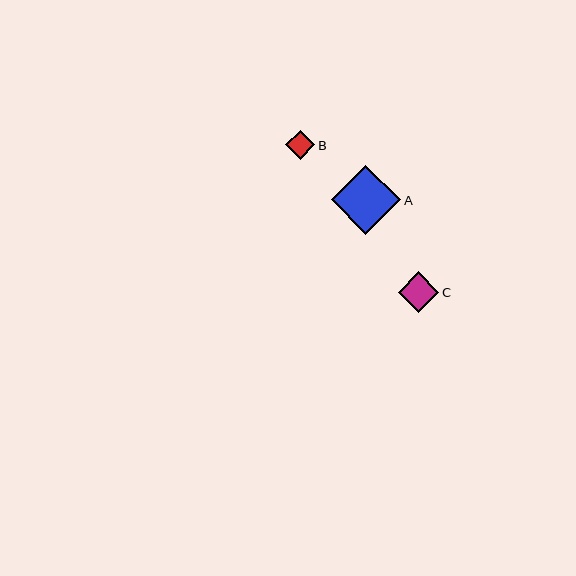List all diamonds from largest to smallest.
From largest to smallest: A, C, B.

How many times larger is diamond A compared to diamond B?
Diamond A is approximately 2.4 times the size of diamond B.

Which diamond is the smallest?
Diamond B is the smallest with a size of approximately 29 pixels.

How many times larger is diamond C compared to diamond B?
Diamond C is approximately 1.4 times the size of diamond B.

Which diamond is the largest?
Diamond A is the largest with a size of approximately 69 pixels.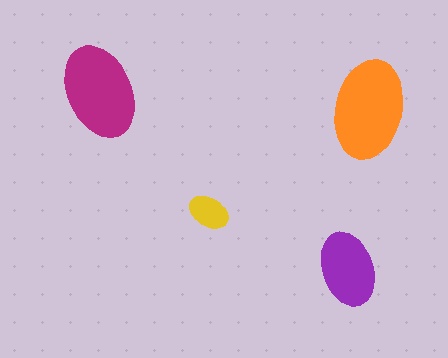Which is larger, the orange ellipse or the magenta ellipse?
The orange one.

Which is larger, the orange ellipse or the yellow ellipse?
The orange one.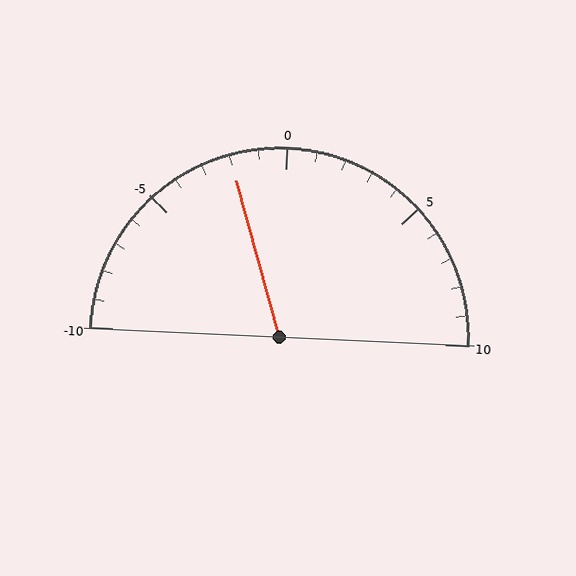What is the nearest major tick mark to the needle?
The nearest major tick mark is 0.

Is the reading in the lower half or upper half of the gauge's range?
The reading is in the lower half of the range (-10 to 10).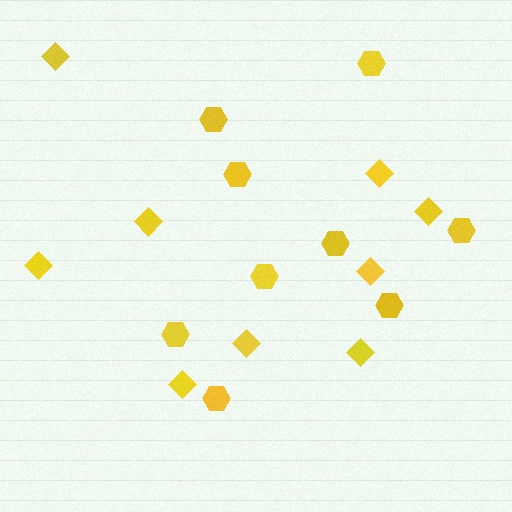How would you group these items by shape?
There are 2 groups: one group of hexagons (9) and one group of diamonds (9).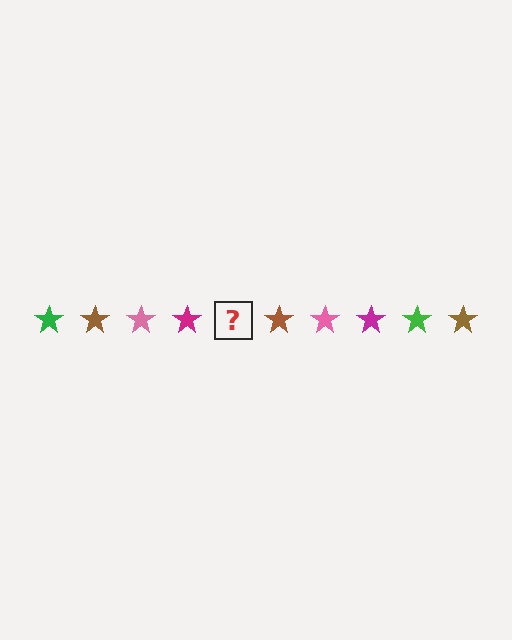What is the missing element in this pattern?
The missing element is a green star.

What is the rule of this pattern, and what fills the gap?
The rule is that the pattern cycles through green, brown, pink, magenta stars. The gap should be filled with a green star.